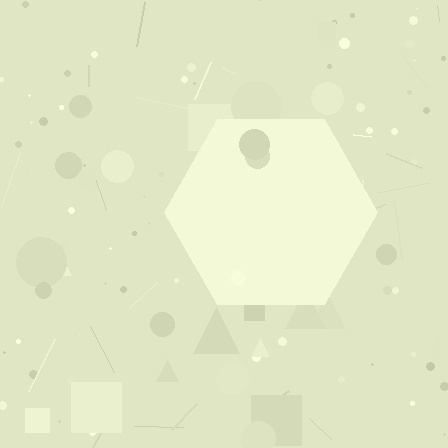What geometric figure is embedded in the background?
A hexagon is embedded in the background.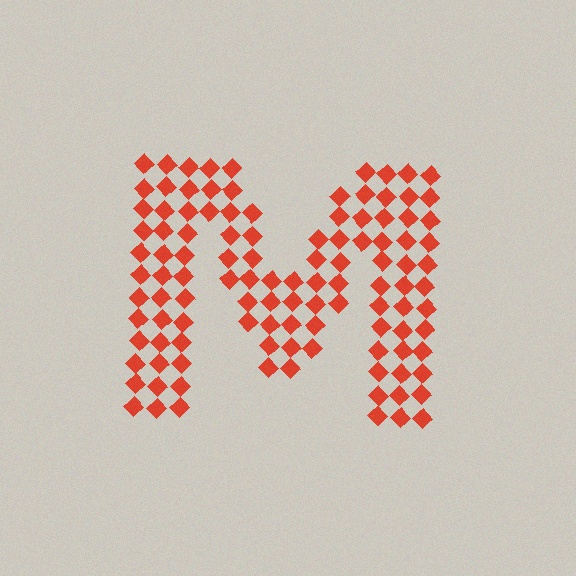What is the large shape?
The large shape is the letter M.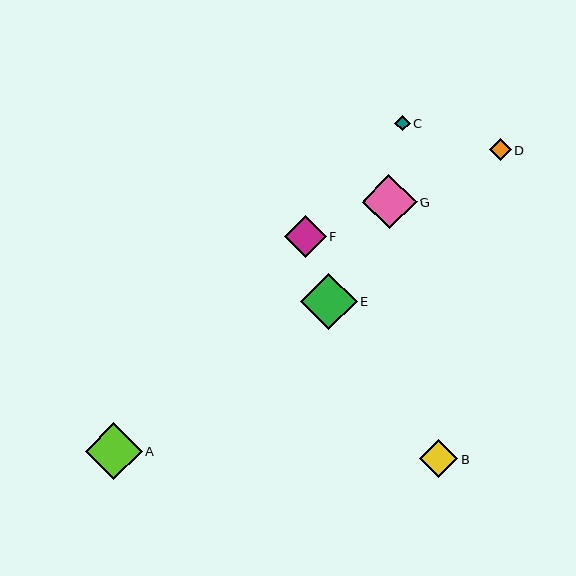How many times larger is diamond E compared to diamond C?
Diamond E is approximately 3.7 times the size of diamond C.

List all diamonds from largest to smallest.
From largest to smallest: E, A, G, F, B, D, C.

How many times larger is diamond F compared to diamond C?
Diamond F is approximately 2.8 times the size of diamond C.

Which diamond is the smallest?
Diamond C is the smallest with a size of approximately 15 pixels.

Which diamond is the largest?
Diamond E is the largest with a size of approximately 57 pixels.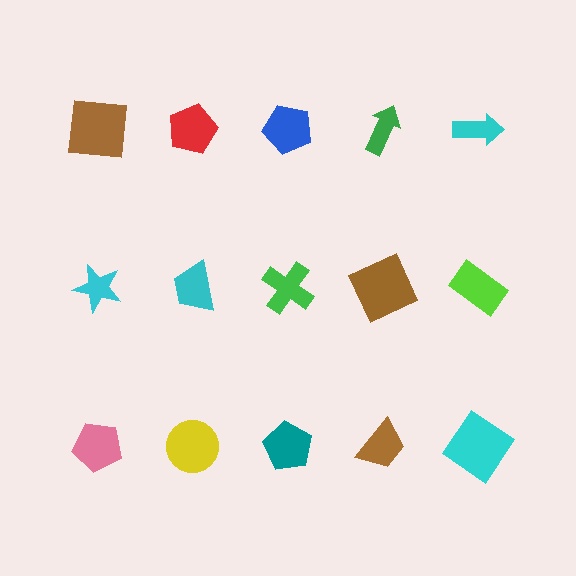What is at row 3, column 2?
A yellow circle.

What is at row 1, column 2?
A red pentagon.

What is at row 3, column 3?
A teal pentagon.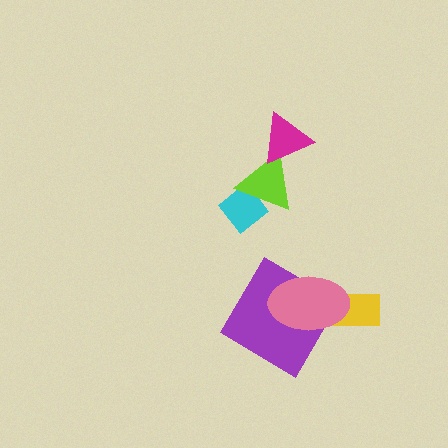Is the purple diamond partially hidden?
Yes, it is partially covered by another shape.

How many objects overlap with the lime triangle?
2 objects overlap with the lime triangle.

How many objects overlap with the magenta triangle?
1 object overlaps with the magenta triangle.